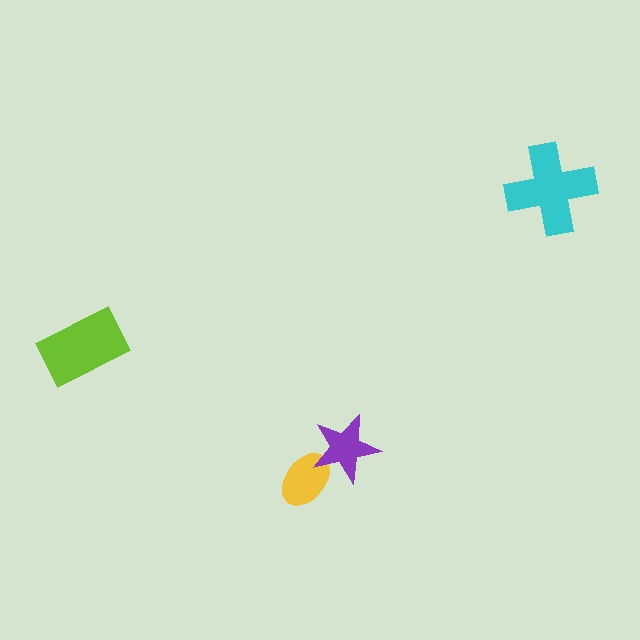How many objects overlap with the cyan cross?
0 objects overlap with the cyan cross.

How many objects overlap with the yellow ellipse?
1 object overlaps with the yellow ellipse.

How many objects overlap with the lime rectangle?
0 objects overlap with the lime rectangle.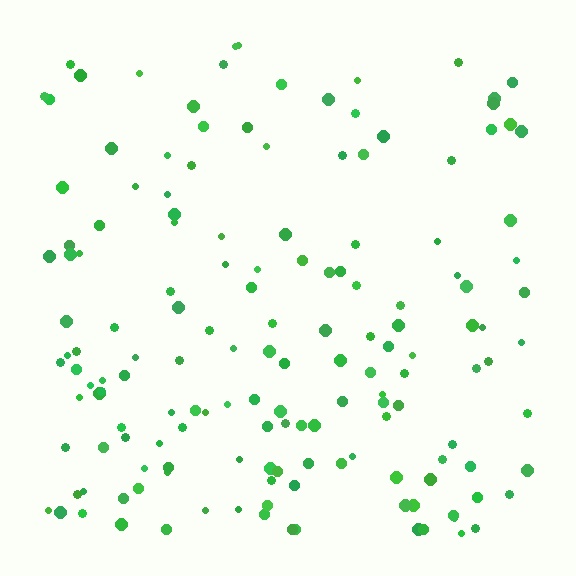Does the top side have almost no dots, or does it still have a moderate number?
Still a moderate number, just noticeably fewer than the bottom.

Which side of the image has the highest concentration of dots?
The bottom.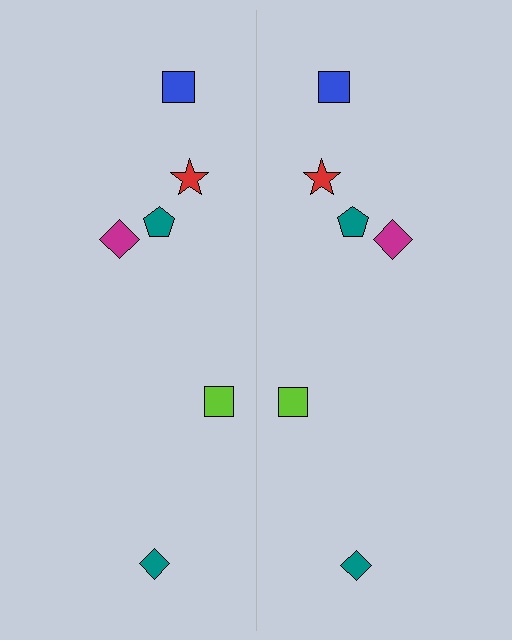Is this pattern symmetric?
Yes, this pattern has bilateral (reflection) symmetry.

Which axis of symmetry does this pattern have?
The pattern has a vertical axis of symmetry running through the center of the image.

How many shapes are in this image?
There are 12 shapes in this image.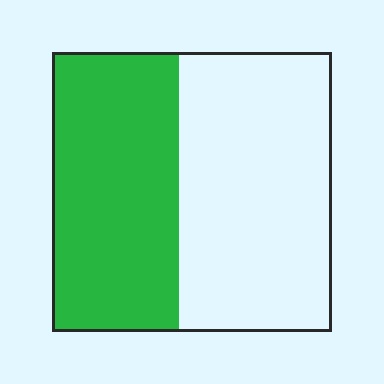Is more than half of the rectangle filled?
No.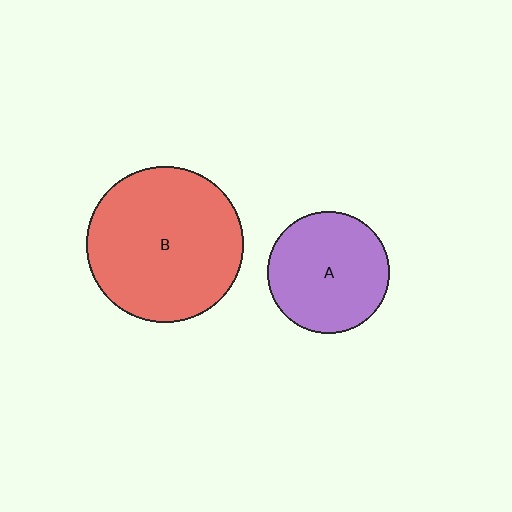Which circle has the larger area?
Circle B (red).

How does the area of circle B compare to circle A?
Approximately 1.6 times.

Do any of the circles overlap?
No, none of the circles overlap.